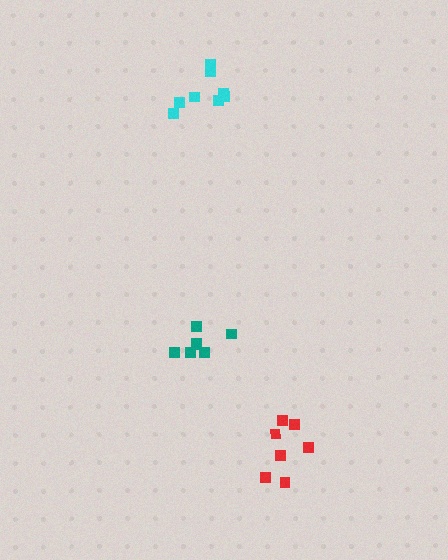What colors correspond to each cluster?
The clusters are colored: teal, cyan, red.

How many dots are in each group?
Group 1: 7 dots, Group 2: 8 dots, Group 3: 7 dots (22 total).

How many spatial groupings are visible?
There are 3 spatial groupings.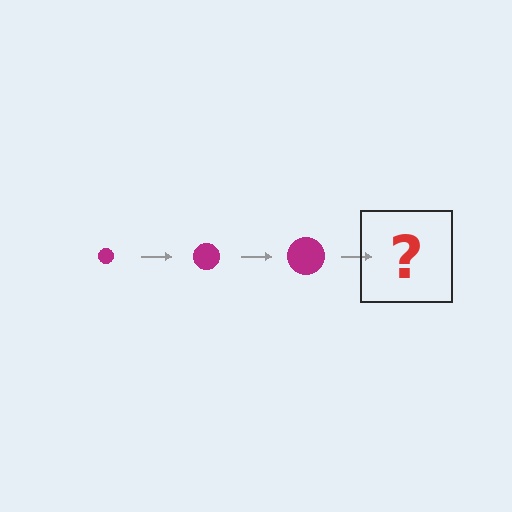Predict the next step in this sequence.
The next step is a magenta circle, larger than the previous one.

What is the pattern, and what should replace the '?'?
The pattern is that the circle gets progressively larger each step. The '?' should be a magenta circle, larger than the previous one.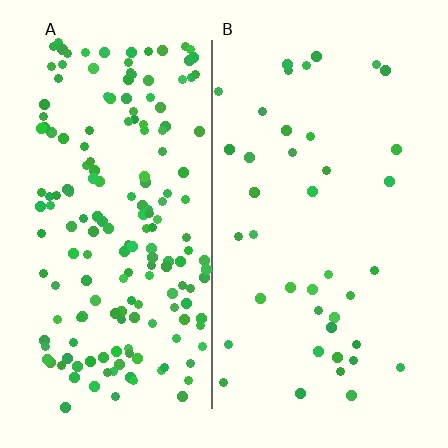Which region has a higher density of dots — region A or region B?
A (the left).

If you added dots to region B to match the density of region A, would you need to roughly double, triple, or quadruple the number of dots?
Approximately quadruple.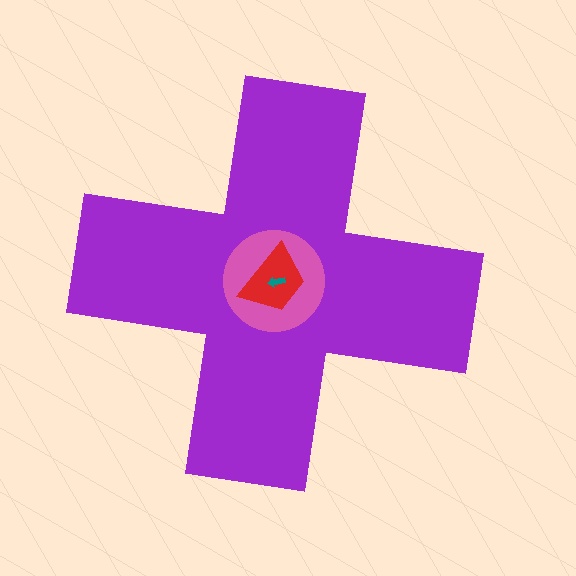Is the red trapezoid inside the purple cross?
Yes.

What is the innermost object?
The teal arrow.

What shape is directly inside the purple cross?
The pink circle.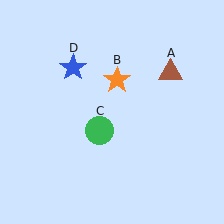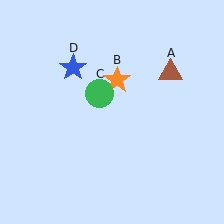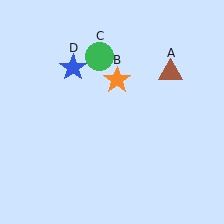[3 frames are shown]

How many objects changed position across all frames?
1 object changed position: green circle (object C).